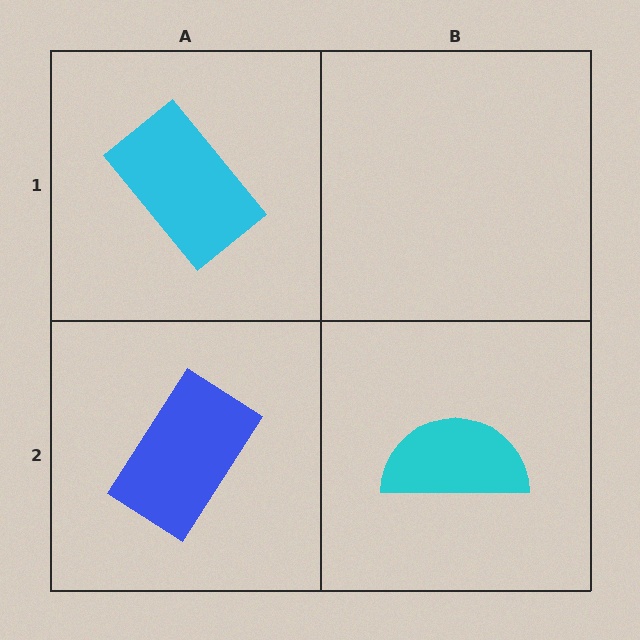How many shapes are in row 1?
1 shape.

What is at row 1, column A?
A cyan rectangle.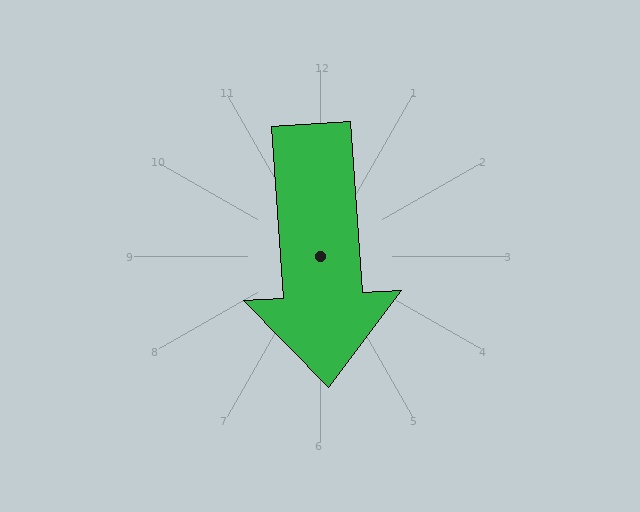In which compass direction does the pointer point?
South.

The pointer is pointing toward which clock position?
Roughly 6 o'clock.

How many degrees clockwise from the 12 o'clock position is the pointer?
Approximately 176 degrees.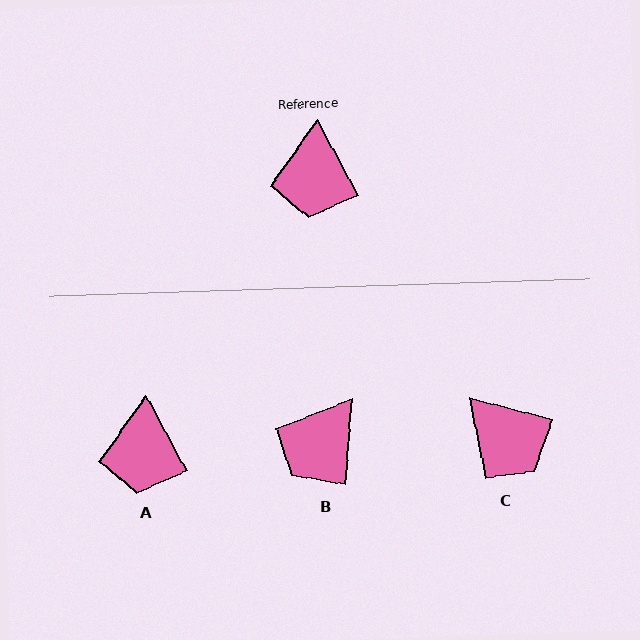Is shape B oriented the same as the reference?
No, it is off by about 33 degrees.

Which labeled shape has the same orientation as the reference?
A.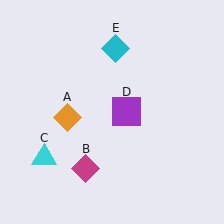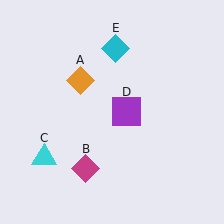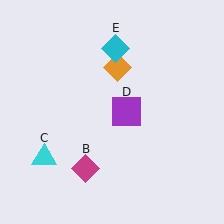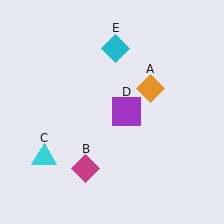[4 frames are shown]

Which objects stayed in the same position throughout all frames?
Magenta diamond (object B) and cyan triangle (object C) and purple square (object D) and cyan diamond (object E) remained stationary.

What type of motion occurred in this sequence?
The orange diamond (object A) rotated clockwise around the center of the scene.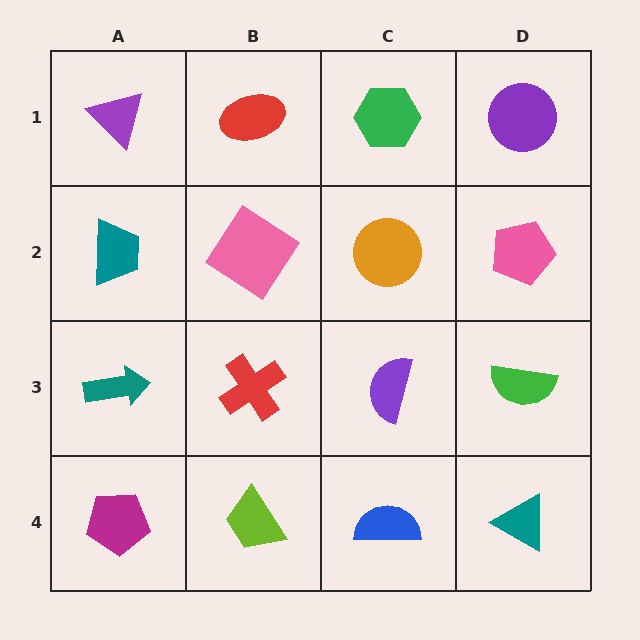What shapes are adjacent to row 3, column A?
A teal trapezoid (row 2, column A), a magenta pentagon (row 4, column A), a red cross (row 3, column B).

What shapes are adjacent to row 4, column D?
A green semicircle (row 3, column D), a blue semicircle (row 4, column C).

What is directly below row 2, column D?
A green semicircle.